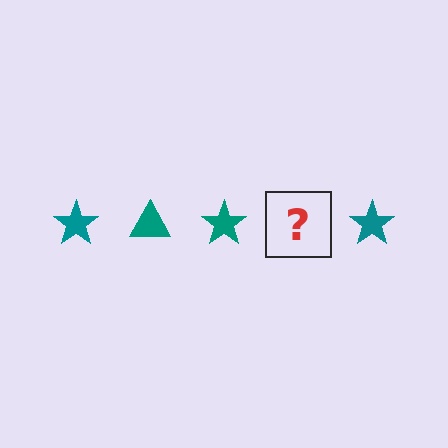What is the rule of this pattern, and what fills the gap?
The rule is that the pattern cycles through star, triangle shapes in teal. The gap should be filled with a teal triangle.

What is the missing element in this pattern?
The missing element is a teal triangle.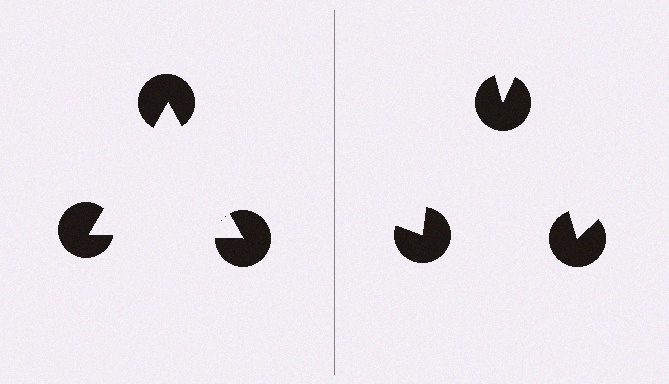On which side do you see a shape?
An illusory triangle appears on the left side. On the right side the wedge cuts are rotated, so no coherent shape forms.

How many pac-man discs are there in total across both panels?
6 — 3 on each side.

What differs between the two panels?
The pac-man discs are positioned identically on both sides; only the wedge orientations differ. On the left they align to a triangle; on the right they are misaligned.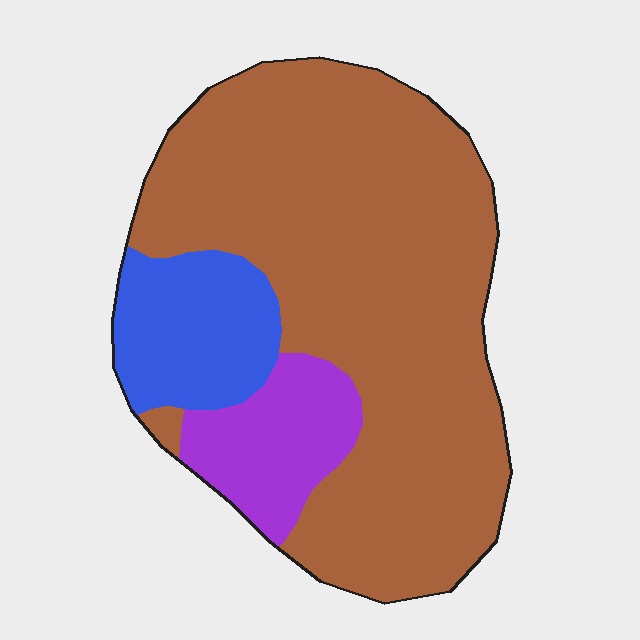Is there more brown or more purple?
Brown.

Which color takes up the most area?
Brown, at roughly 75%.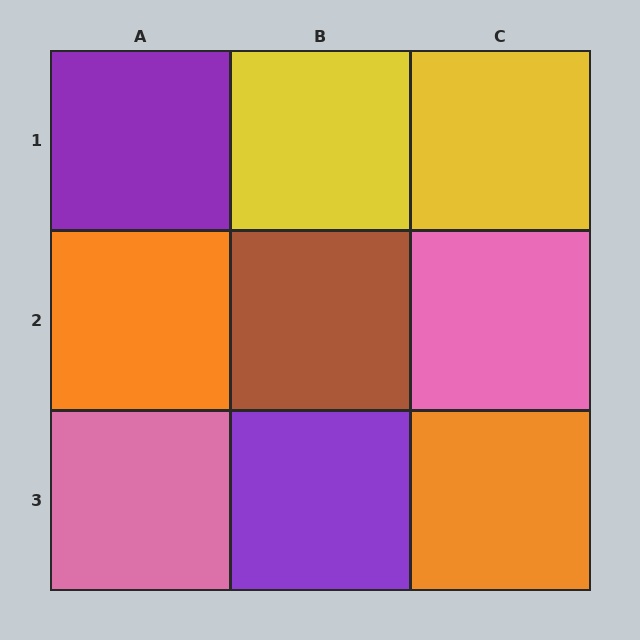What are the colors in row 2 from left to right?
Orange, brown, pink.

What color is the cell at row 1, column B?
Yellow.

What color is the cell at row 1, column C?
Yellow.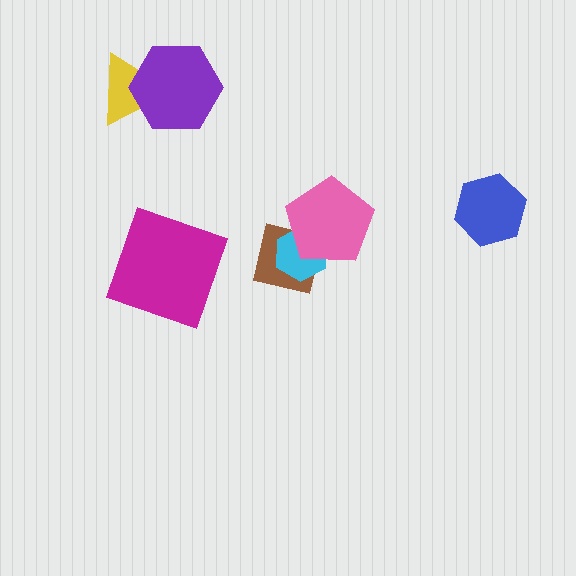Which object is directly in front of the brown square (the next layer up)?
The cyan hexagon is directly in front of the brown square.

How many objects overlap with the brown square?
2 objects overlap with the brown square.